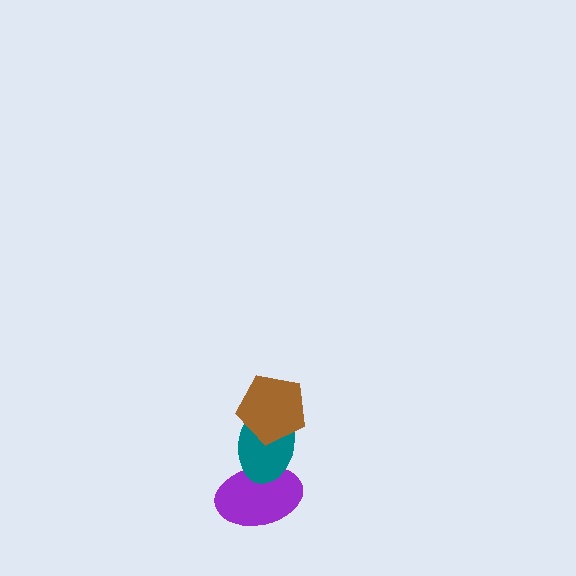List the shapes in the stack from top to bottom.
From top to bottom: the brown pentagon, the teal ellipse, the purple ellipse.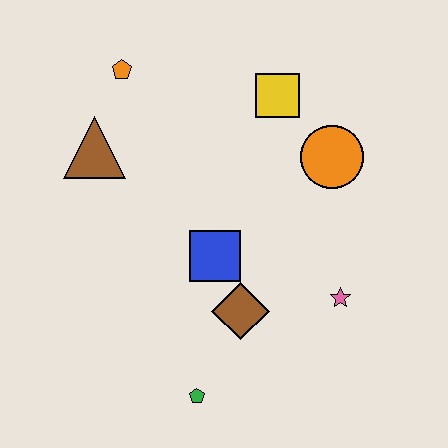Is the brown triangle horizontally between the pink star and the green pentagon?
No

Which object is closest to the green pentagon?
The brown diamond is closest to the green pentagon.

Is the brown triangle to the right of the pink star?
No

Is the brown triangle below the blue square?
No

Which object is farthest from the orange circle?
The green pentagon is farthest from the orange circle.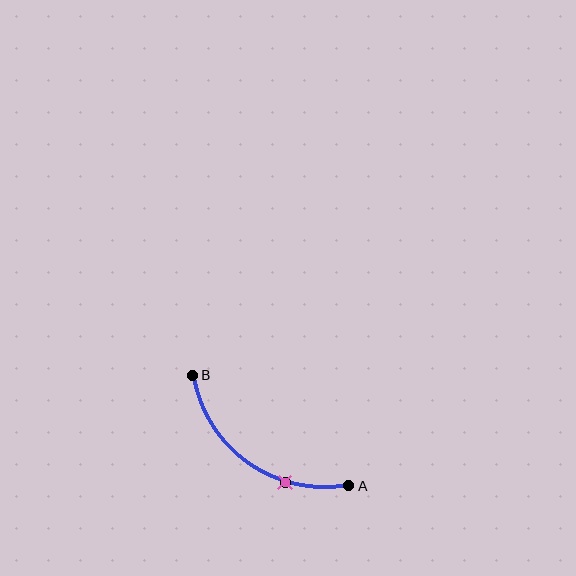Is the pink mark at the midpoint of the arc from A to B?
No. The pink mark lies on the arc but is closer to endpoint A. The arc midpoint would be at the point on the curve equidistant along the arc from both A and B.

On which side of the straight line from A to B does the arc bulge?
The arc bulges below and to the left of the straight line connecting A and B.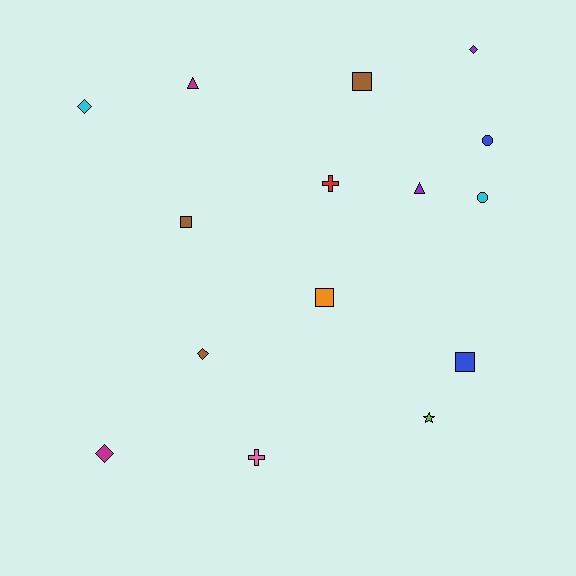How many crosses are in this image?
There are 2 crosses.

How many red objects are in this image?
There is 1 red object.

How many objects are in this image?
There are 15 objects.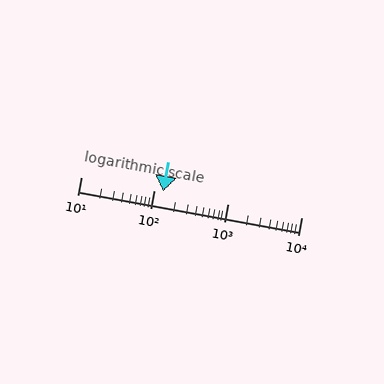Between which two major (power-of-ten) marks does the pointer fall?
The pointer is between 100 and 1000.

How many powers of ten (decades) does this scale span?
The scale spans 3 decades, from 10 to 10000.